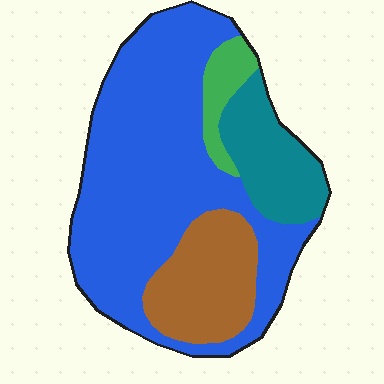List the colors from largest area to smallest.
From largest to smallest: blue, brown, teal, green.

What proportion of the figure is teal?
Teal takes up less than a quarter of the figure.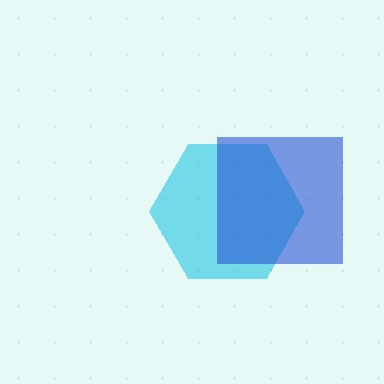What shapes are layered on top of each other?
The layered shapes are: a cyan hexagon, a blue square.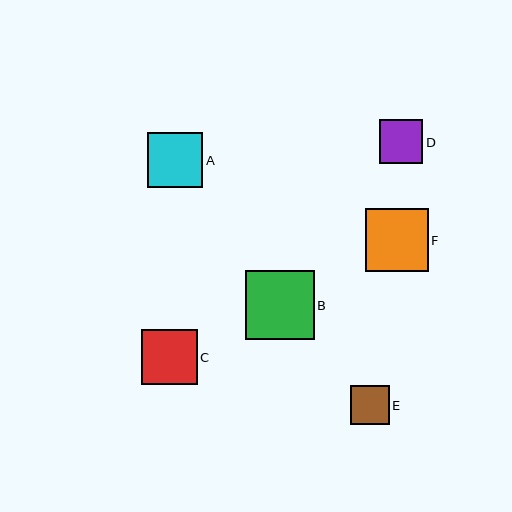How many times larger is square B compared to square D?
Square B is approximately 1.6 times the size of square D.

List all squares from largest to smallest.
From largest to smallest: B, F, C, A, D, E.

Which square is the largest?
Square B is the largest with a size of approximately 69 pixels.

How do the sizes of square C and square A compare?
Square C and square A are approximately the same size.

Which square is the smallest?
Square E is the smallest with a size of approximately 39 pixels.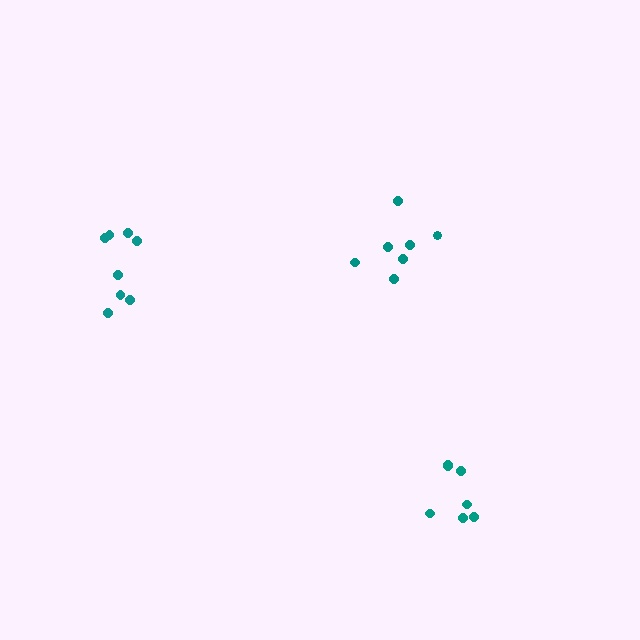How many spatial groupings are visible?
There are 3 spatial groupings.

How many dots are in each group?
Group 1: 8 dots, Group 2: 7 dots, Group 3: 7 dots (22 total).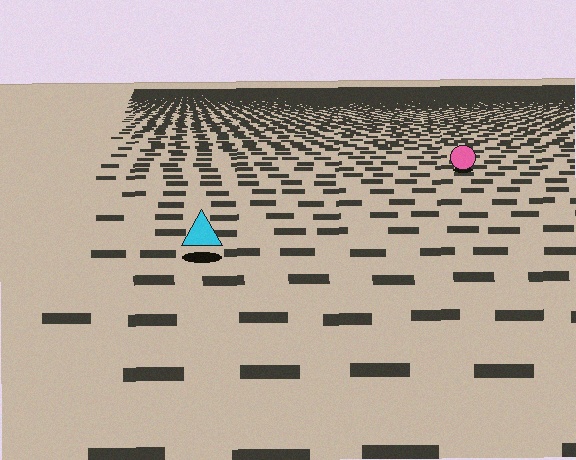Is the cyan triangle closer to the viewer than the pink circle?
Yes. The cyan triangle is closer — you can tell from the texture gradient: the ground texture is coarser near it.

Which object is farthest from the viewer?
The pink circle is farthest from the viewer. It appears smaller and the ground texture around it is denser.